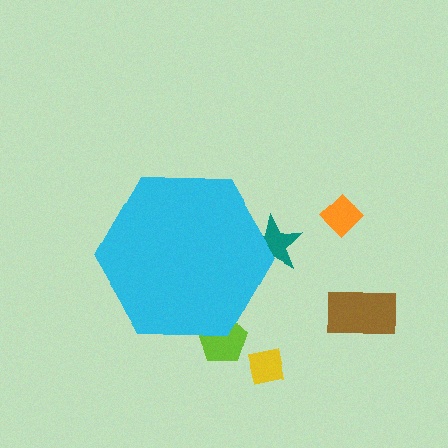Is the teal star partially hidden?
Yes, the teal star is partially hidden behind the cyan hexagon.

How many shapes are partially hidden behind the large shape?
2 shapes are partially hidden.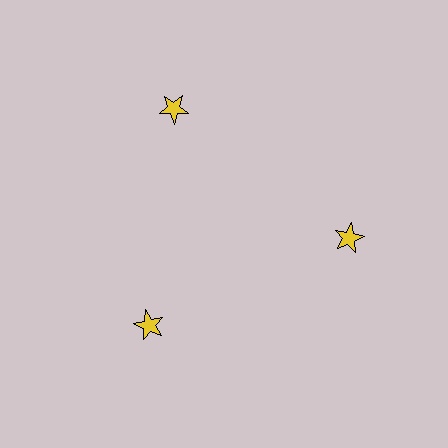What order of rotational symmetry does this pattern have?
This pattern has 3-fold rotational symmetry.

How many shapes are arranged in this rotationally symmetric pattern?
There are 3 shapes, arranged in 3 groups of 1.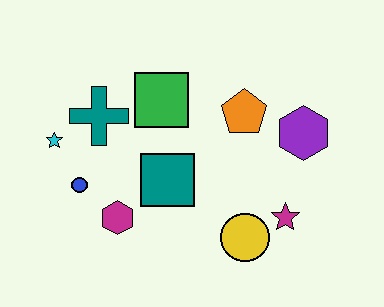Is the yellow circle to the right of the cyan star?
Yes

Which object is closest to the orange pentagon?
The purple hexagon is closest to the orange pentagon.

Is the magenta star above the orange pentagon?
No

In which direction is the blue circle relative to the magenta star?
The blue circle is to the left of the magenta star.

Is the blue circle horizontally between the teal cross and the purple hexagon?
No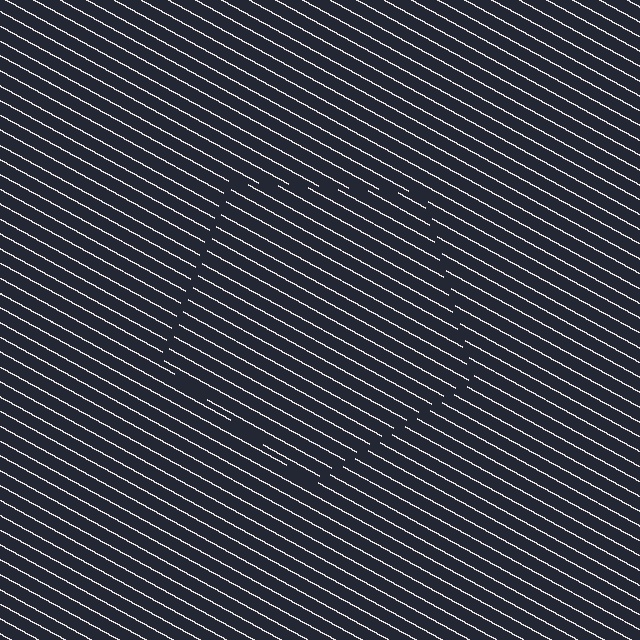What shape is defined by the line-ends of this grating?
An illusory pentagon. The interior of the shape contains the same grating, shifted by half a period — the contour is defined by the phase discontinuity where line-ends from the inner and outer gratings abut.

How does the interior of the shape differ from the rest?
The interior of the shape contains the same grating, shifted by half a period — the contour is defined by the phase discontinuity where line-ends from the inner and outer gratings abut.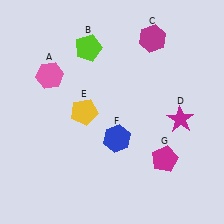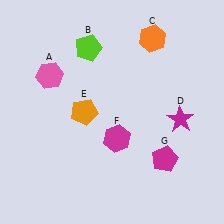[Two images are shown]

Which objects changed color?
C changed from magenta to orange. E changed from yellow to orange. F changed from blue to magenta.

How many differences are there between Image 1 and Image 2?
There are 3 differences between the two images.